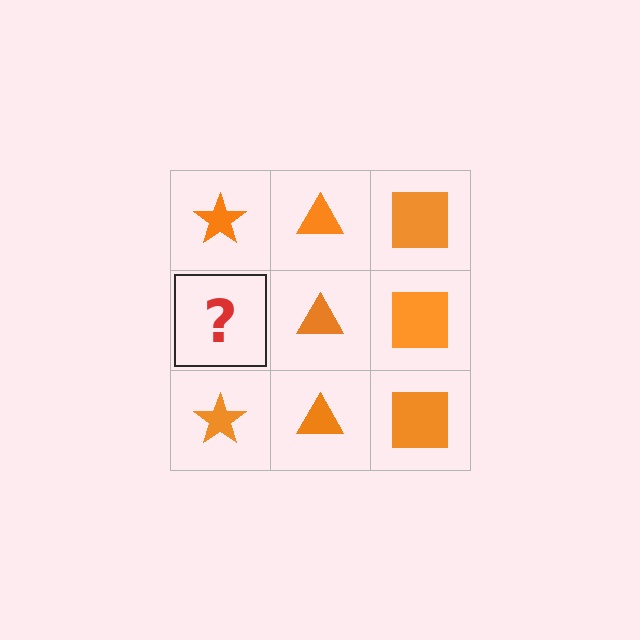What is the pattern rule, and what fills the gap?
The rule is that each column has a consistent shape. The gap should be filled with an orange star.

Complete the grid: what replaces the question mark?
The question mark should be replaced with an orange star.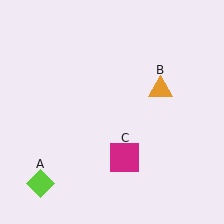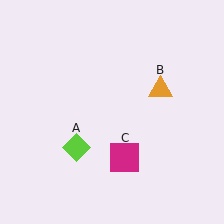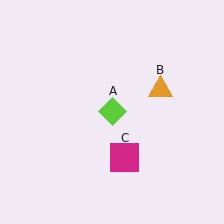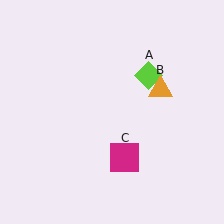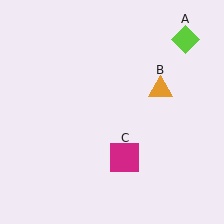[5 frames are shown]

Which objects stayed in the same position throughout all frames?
Orange triangle (object B) and magenta square (object C) remained stationary.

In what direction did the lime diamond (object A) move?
The lime diamond (object A) moved up and to the right.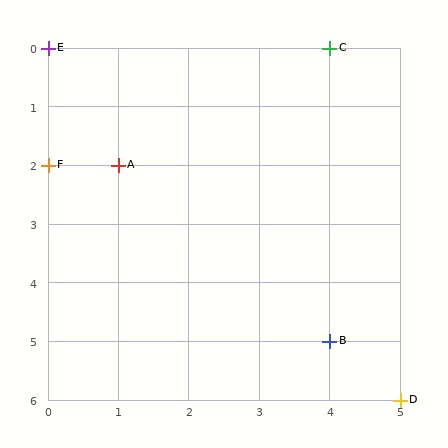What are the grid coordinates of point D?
Point D is at grid coordinates (5, 6).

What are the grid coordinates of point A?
Point A is at grid coordinates (1, 2).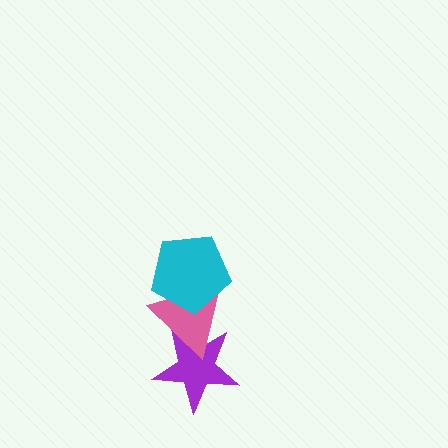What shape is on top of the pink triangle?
The cyan pentagon is on top of the pink triangle.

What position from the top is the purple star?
The purple star is 3rd from the top.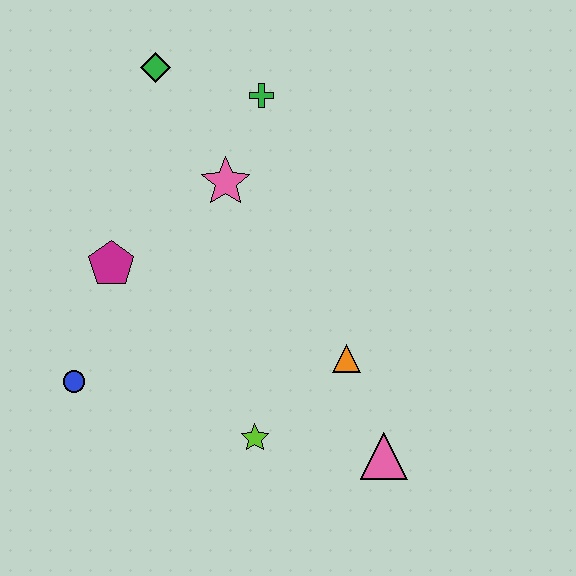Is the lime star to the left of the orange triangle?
Yes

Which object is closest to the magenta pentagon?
The blue circle is closest to the magenta pentagon.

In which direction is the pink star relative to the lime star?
The pink star is above the lime star.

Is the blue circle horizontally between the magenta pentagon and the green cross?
No